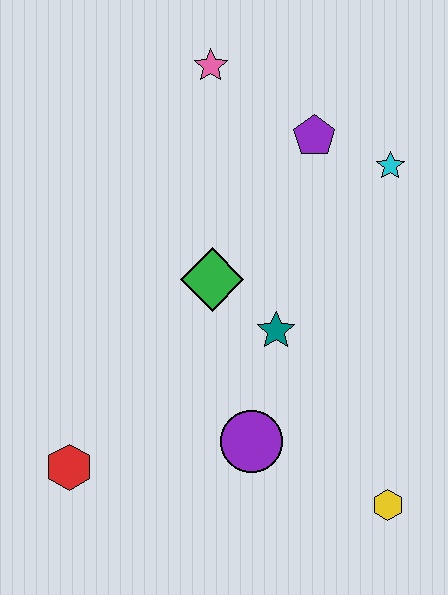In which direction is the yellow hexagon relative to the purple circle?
The yellow hexagon is to the right of the purple circle.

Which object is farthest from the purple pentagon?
The red hexagon is farthest from the purple pentagon.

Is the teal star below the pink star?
Yes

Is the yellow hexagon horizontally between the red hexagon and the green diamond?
No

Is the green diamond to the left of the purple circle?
Yes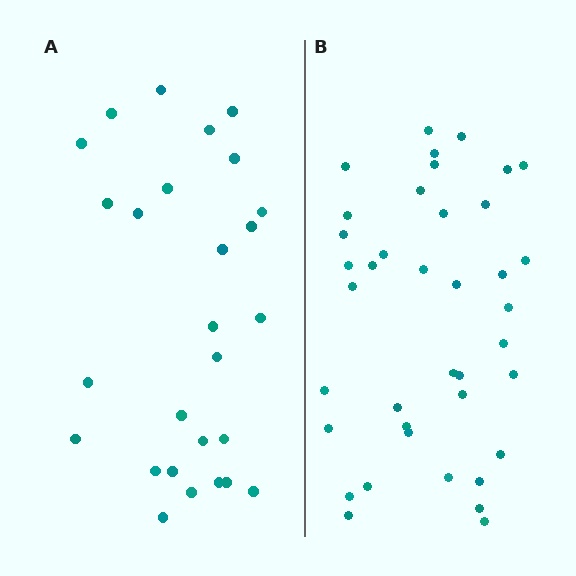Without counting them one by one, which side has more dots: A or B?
Region B (the right region) has more dots.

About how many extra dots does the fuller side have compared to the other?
Region B has roughly 12 or so more dots than region A.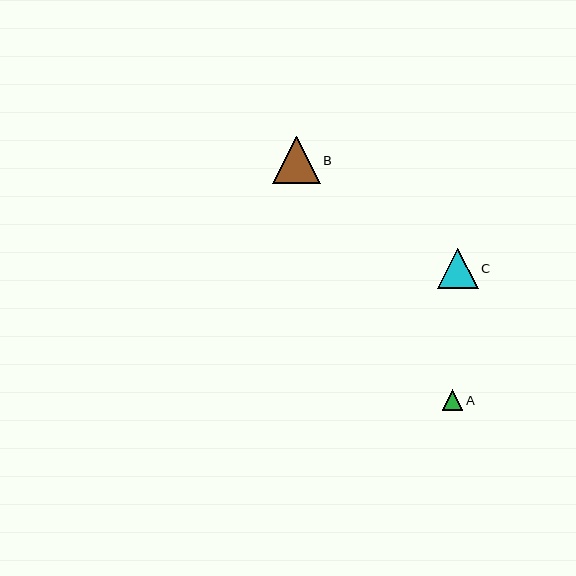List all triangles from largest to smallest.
From largest to smallest: B, C, A.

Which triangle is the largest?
Triangle B is the largest with a size of approximately 48 pixels.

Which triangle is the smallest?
Triangle A is the smallest with a size of approximately 21 pixels.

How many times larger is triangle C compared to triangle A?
Triangle C is approximately 2.0 times the size of triangle A.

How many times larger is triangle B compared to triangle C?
Triangle B is approximately 1.2 times the size of triangle C.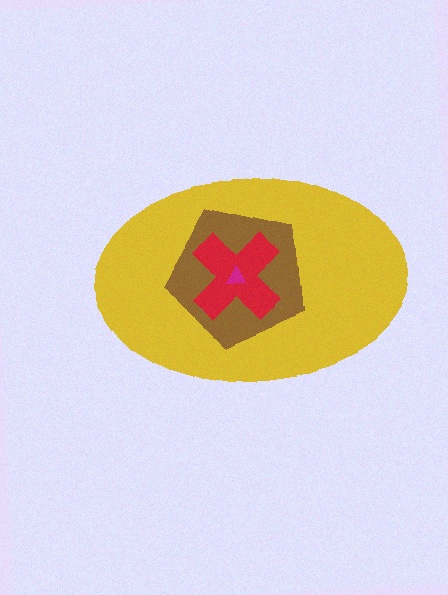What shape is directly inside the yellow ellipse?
The brown pentagon.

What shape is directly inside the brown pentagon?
The red cross.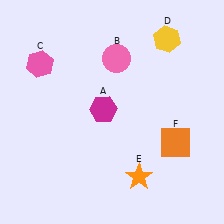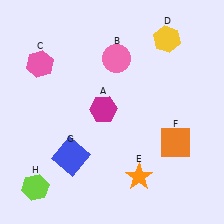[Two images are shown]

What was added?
A blue square (G), a lime hexagon (H) were added in Image 2.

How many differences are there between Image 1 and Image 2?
There are 2 differences between the two images.